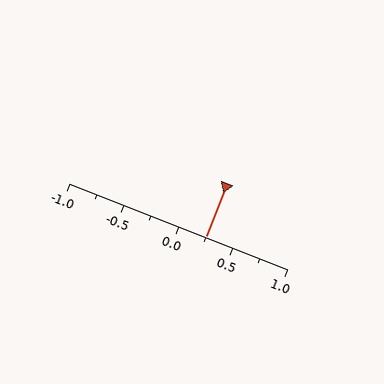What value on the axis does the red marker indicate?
The marker indicates approximately 0.25.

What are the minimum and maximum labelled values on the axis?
The axis runs from -1.0 to 1.0.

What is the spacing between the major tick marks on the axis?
The major ticks are spaced 0.5 apart.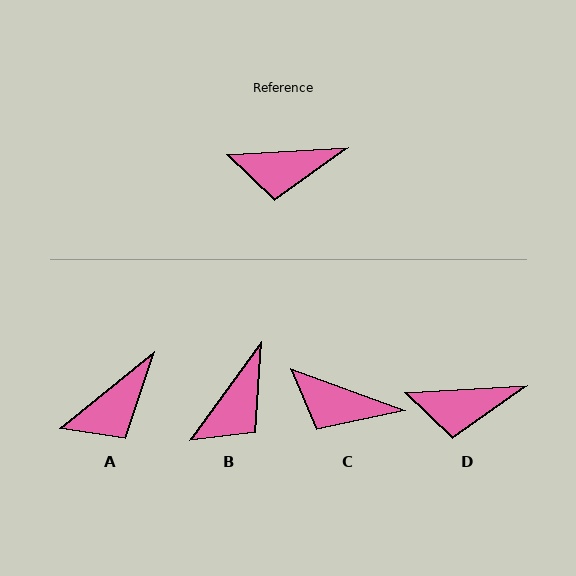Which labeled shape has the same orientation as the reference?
D.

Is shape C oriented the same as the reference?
No, it is off by about 23 degrees.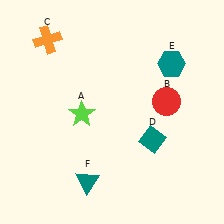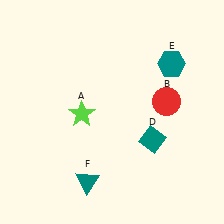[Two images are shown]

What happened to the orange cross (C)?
The orange cross (C) was removed in Image 2. It was in the top-left area of Image 1.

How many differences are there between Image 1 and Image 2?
There is 1 difference between the two images.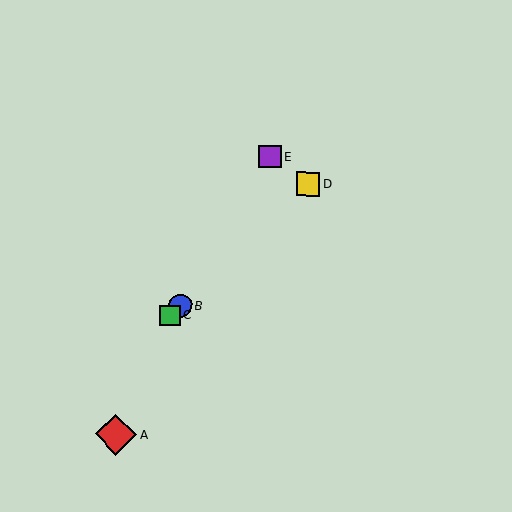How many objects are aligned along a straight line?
3 objects (B, C, D) are aligned along a straight line.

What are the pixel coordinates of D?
Object D is at (308, 184).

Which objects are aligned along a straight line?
Objects B, C, D are aligned along a straight line.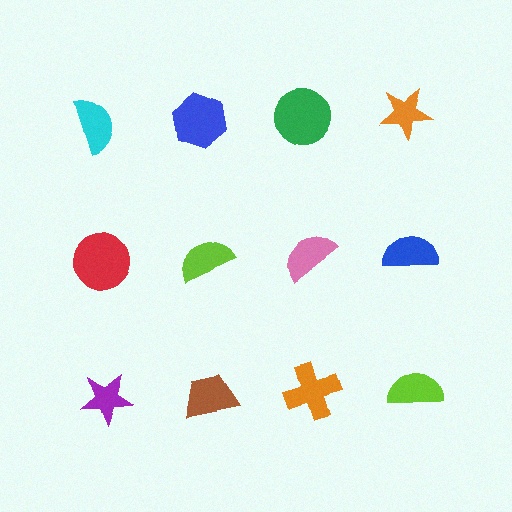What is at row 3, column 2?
A brown trapezoid.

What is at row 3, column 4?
A lime semicircle.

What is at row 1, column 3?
A green circle.